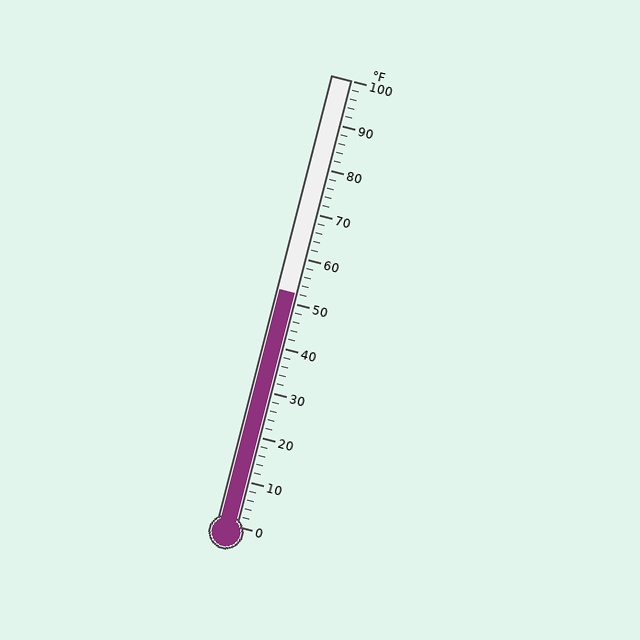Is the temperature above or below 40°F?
The temperature is above 40°F.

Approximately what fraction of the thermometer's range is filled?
The thermometer is filled to approximately 50% of its range.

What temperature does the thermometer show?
The thermometer shows approximately 52°F.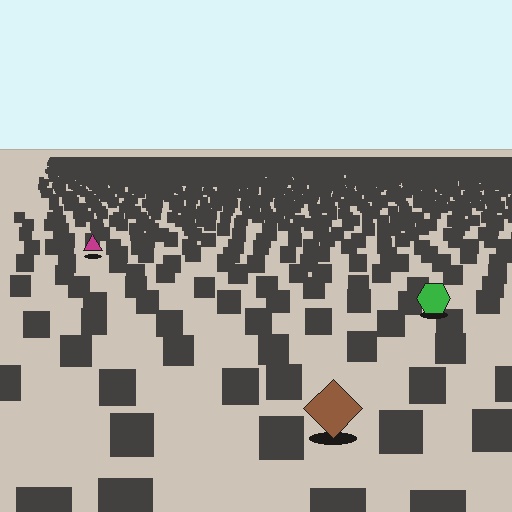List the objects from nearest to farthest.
From nearest to farthest: the brown diamond, the green hexagon, the magenta triangle.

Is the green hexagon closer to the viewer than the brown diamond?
No. The brown diamond is closer — you can tell from the texture gradient: the ground texture is coarser near it.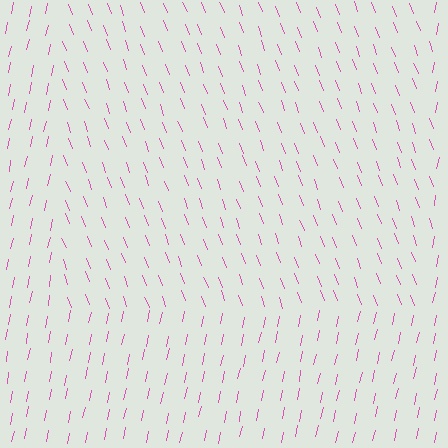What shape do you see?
I see a rectangle.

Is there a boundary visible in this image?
Yes, there is a texture boundary formed by a change in line orientation.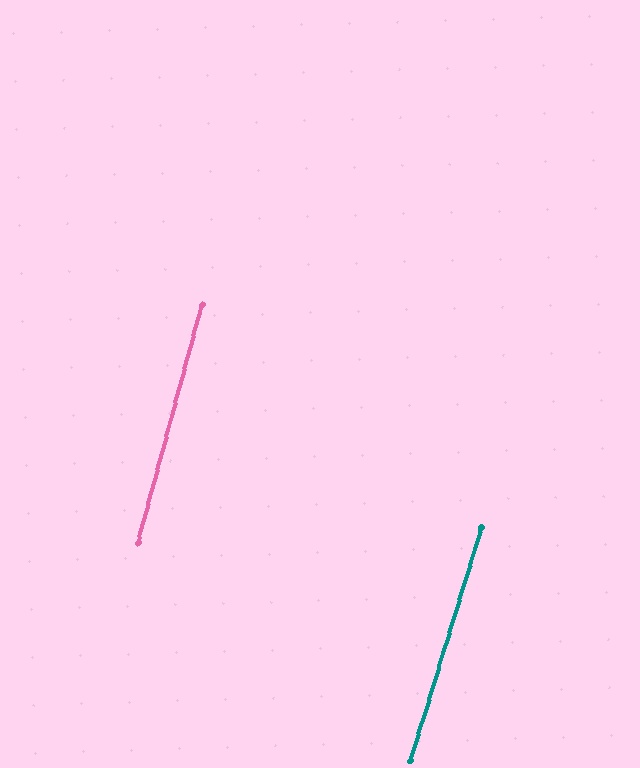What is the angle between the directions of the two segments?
Approximately 2 degrees.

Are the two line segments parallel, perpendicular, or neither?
Parallel — their directions differ by only 1.8°.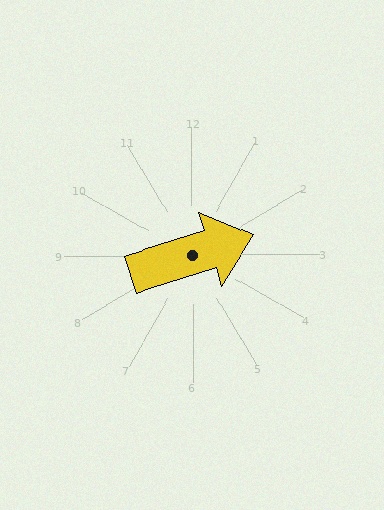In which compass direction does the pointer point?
East.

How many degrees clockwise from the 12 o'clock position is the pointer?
Approximately 73 degrees.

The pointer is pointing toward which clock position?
Roughly 2 o'clock.